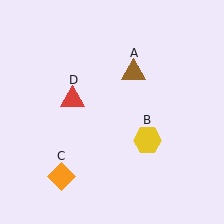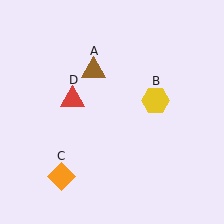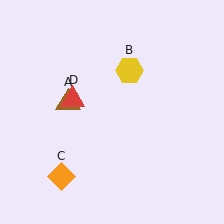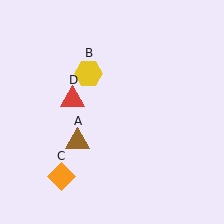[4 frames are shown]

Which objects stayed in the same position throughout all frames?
Orange diamond (object C) and red triangle (object D) remained stationary.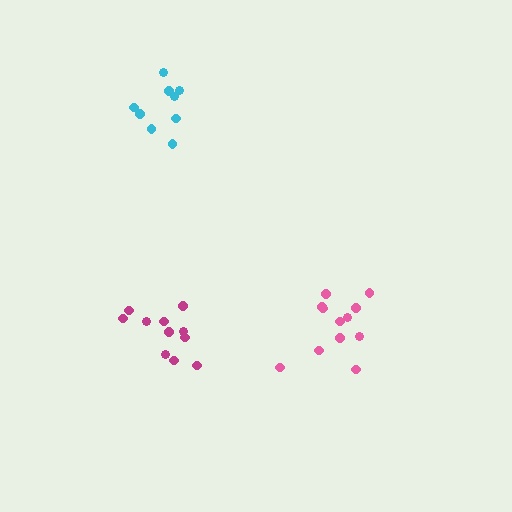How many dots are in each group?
Group 1: 9 dots, Group 2: 12 dots, Group 3: 11 dots (32 total).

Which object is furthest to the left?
The magenta cluster is leftmost.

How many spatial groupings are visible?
There are 3 spatial groupings.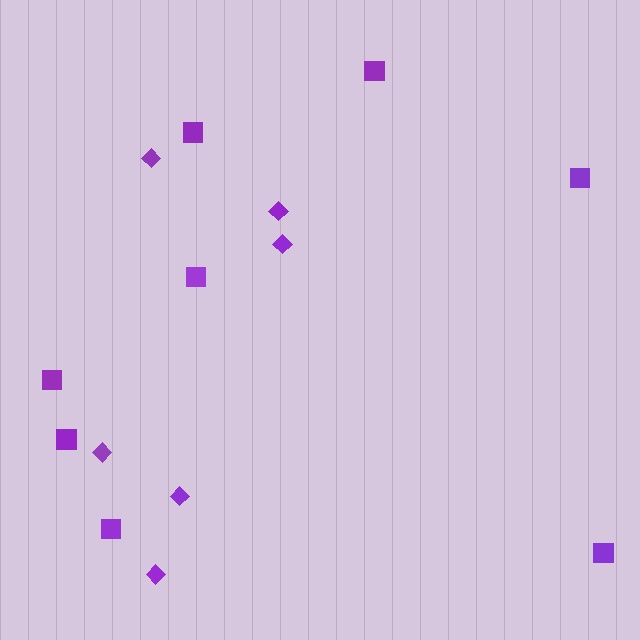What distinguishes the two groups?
There are 2 groups: one group of squares (8) and one group of diamonds (6).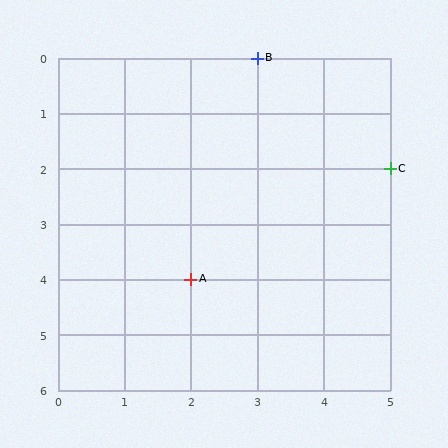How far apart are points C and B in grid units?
Points C and B are 2 columns and 2 rows apart (about 2.8 grid units diagonally).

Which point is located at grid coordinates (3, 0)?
Point B is at (3, 0).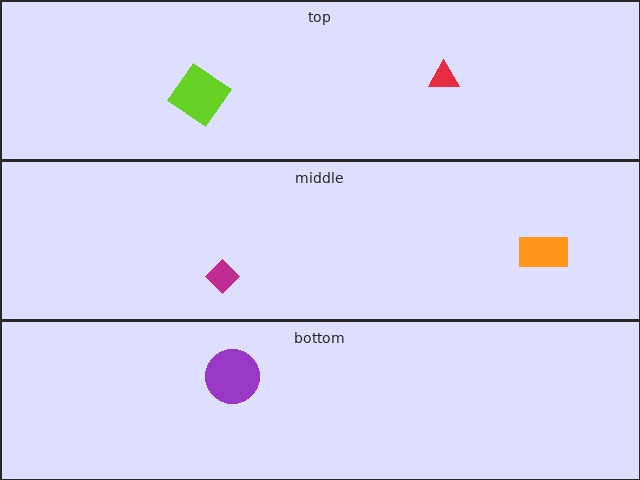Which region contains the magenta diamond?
The middle region.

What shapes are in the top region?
The red triangle, the lime diamond.